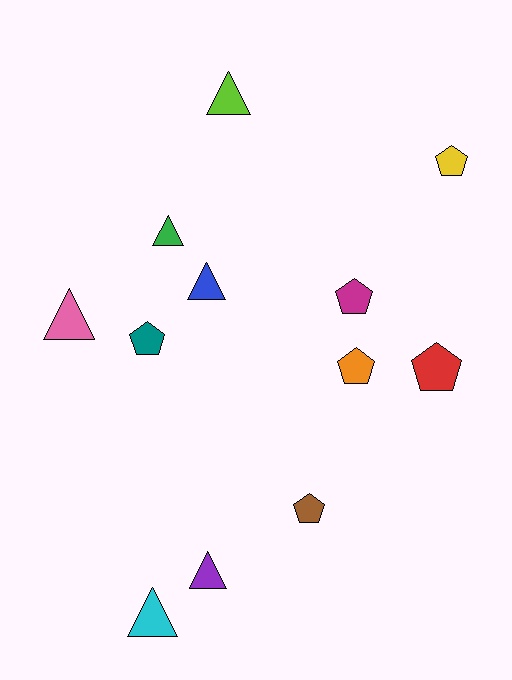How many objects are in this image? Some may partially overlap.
There are 12 objects.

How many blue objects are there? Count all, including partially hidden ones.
There is 1 blue object.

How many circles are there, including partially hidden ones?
There are no circles.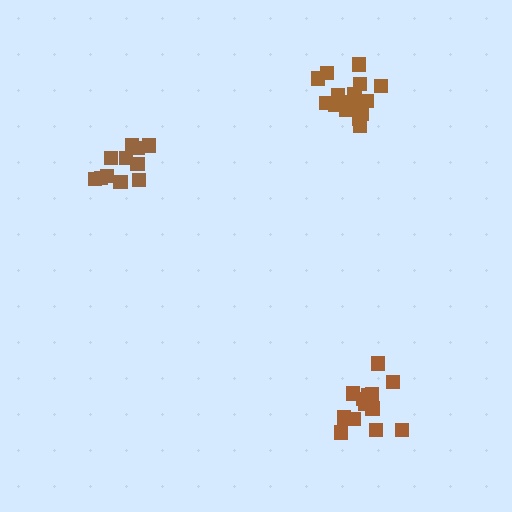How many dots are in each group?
Group 1: 13 dots, Group 2: 17 dots, Group 3: 11 dots (41 total).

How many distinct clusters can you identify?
There are 3 distinct clusters.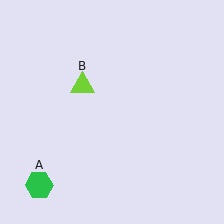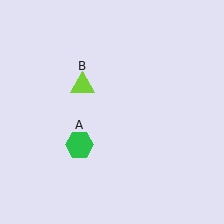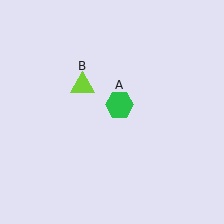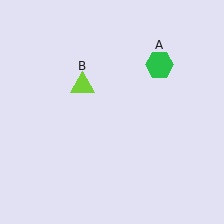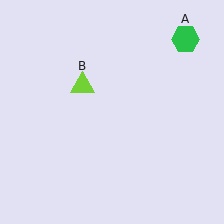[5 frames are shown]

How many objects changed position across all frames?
1 object changed position: green hexagon (object A).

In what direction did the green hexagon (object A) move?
The green hexagon (object A) moved up and to the right.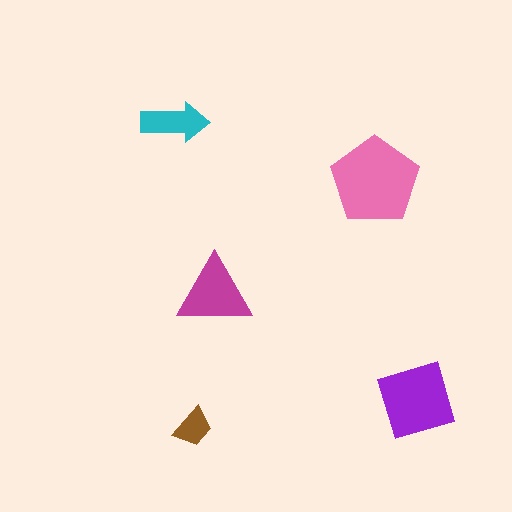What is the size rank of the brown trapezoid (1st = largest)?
5th.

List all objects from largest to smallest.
The pink pentagon, the purple diamond, the magenta triangle, the cyan arrow, the brown trapezoid.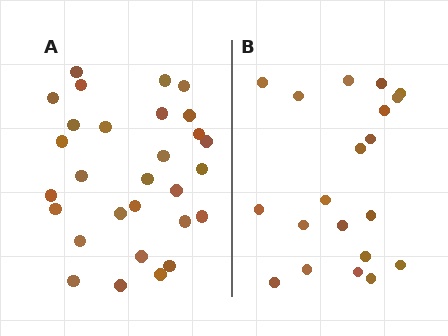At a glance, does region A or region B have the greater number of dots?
Region A (the left region) has more dots.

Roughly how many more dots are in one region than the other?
Region A has roughly 8 or so more dots than region B.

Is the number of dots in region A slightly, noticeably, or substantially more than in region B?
Region A has substantially more. The ratio is roughly 1.4 to 1.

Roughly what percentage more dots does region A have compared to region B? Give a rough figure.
About 45% more.